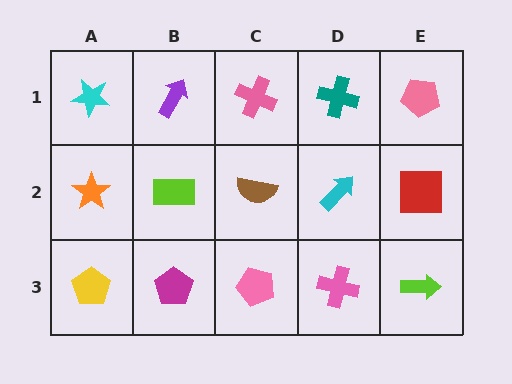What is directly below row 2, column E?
A lime arrow.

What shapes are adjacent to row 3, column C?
A brown semicircle (row 2, column C), a magenta pentagon (row 3, column B), a pink cross (row 3, column D).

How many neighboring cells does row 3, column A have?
2.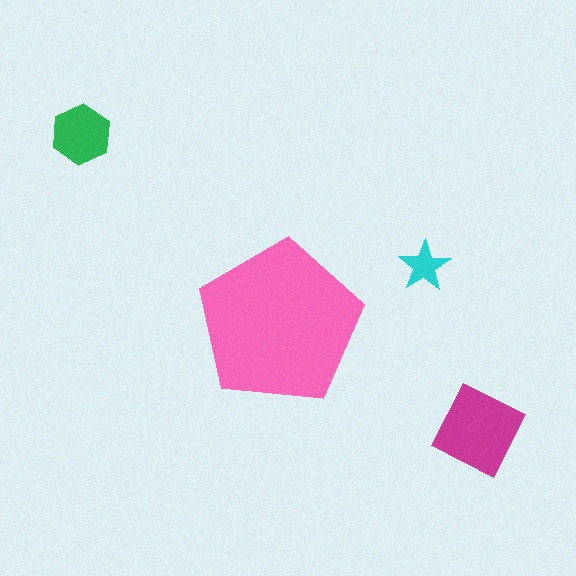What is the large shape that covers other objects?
A pink pentagon.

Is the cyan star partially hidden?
No, the cyan star is fully visible.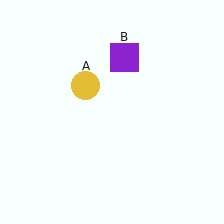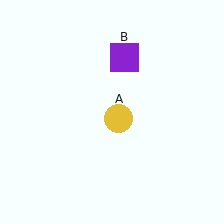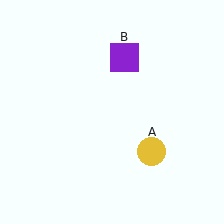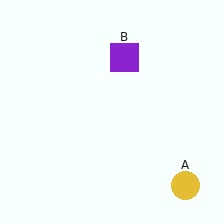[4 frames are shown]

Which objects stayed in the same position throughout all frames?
Purple square (object B) remained stationary.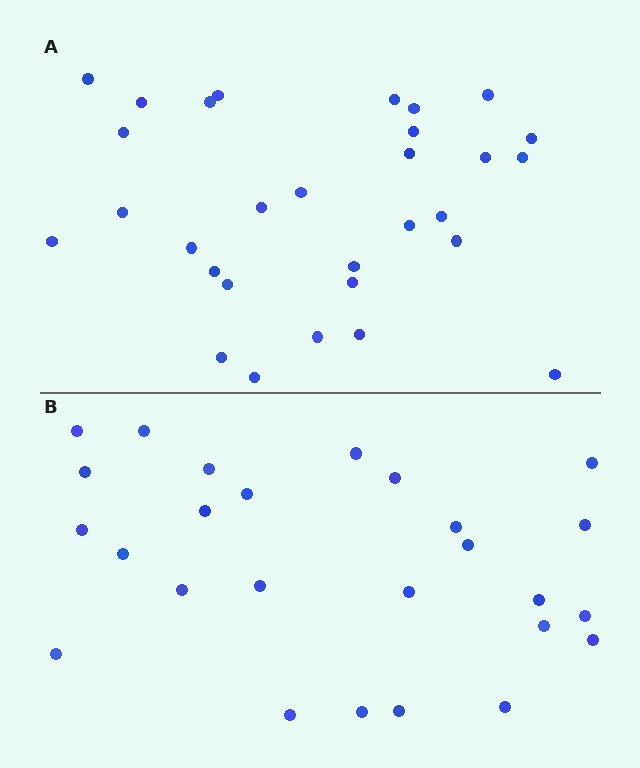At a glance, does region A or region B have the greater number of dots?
Region A (the top region) has more dots.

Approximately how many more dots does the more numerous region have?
Region A has about 4 more dots than region B.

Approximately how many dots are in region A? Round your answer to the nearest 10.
About 30 dots.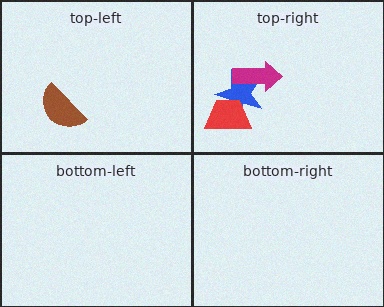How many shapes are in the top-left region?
1.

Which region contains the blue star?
The top-right region.